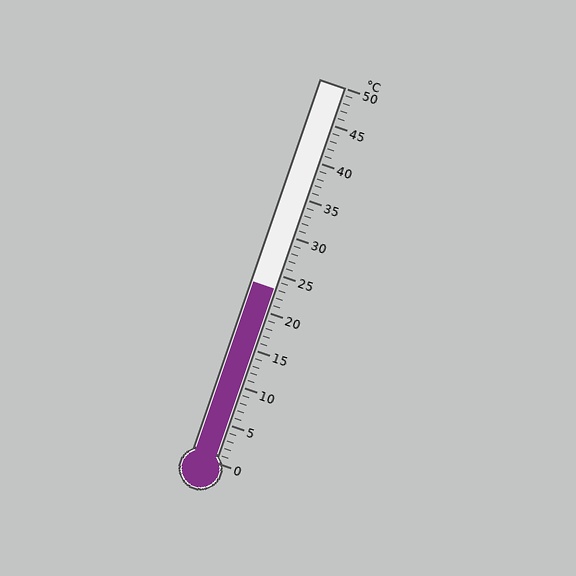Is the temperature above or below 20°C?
The temperature is above 20°C.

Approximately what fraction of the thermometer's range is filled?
The thermometer is filled to approximately 45% of its range.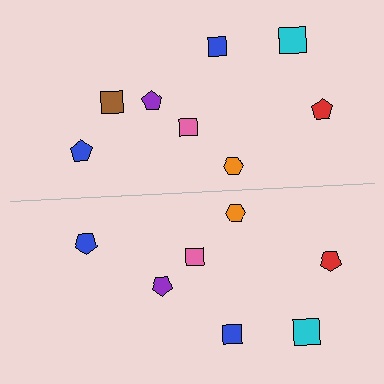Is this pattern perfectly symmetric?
No, the pattern is not perfectly symmetric. A brown square is missing from the bottom side.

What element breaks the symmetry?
A brown square is missing from the bottom side.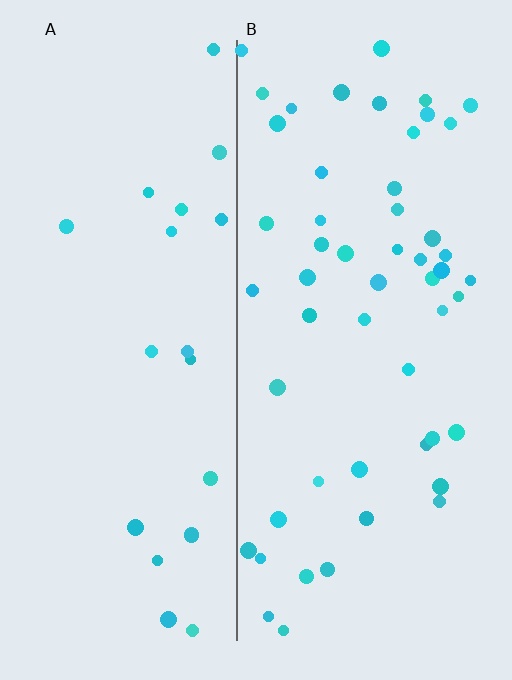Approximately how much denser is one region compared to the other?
Approximately 2.5× — region B over region A.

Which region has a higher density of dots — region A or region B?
B (the right).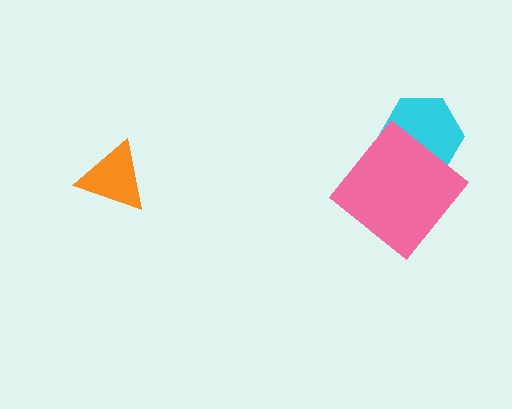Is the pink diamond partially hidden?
No, no other shape covers it.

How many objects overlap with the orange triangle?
0 objects overlap with the orange triangle.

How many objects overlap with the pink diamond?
1 object overlaps with the pink diamond.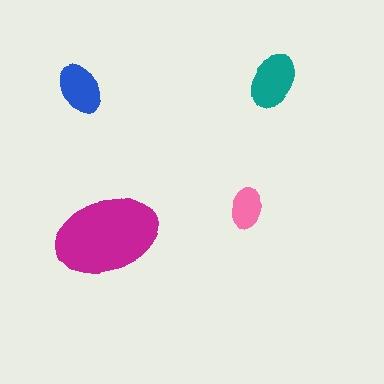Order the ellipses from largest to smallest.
the magenta one, the teal one, the blue one, the pink one.